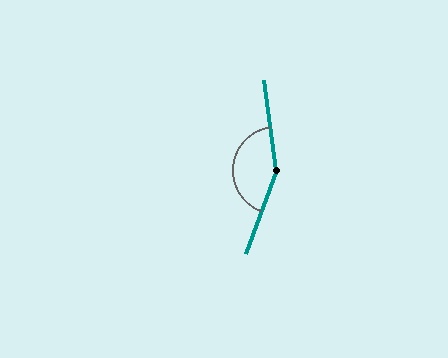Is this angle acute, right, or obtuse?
It is obtuse.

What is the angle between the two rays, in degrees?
Approximately 152 degrees.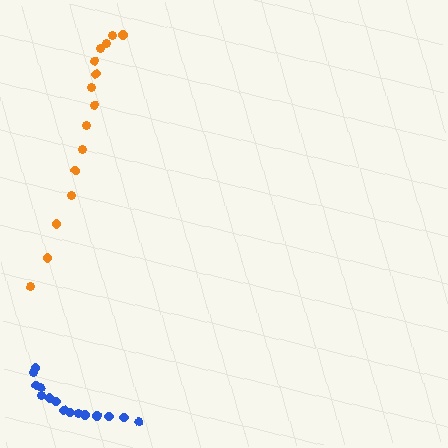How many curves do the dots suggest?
There are 2 distinct paths.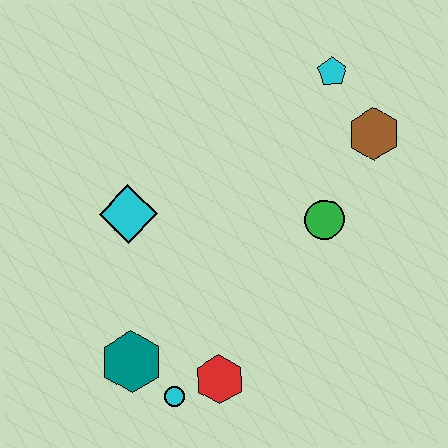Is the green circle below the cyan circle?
No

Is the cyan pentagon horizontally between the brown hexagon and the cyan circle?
Yes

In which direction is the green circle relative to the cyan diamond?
The green circle is to the right of the cyan diamond.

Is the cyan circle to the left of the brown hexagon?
Yes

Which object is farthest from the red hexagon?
The cyan pentagon is farthest from the red hexagon.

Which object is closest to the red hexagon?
The cyan circle is closest to the red hexagon.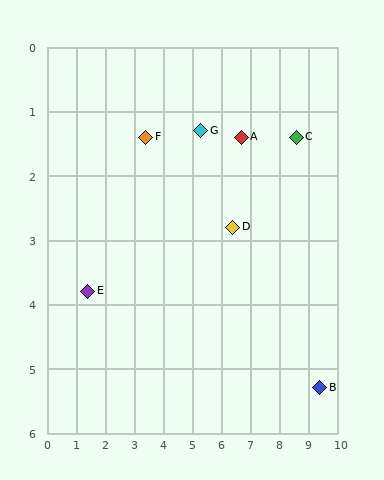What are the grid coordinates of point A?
Point A is at approximately (6.7, 1.4).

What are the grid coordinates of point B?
Point B is at approximately (9.4, 5.3).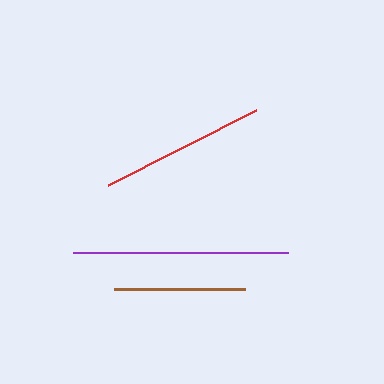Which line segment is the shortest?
The brown line is the shortest at approximately 131 pixels.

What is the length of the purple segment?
The purple segment is approximately 215 pixels long.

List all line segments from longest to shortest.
From longest to shortest: purple, red, brown.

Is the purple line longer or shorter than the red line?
The purple line is longer than the red line.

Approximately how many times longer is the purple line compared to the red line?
The purple line is approximately 1.3 times the length of the red line.